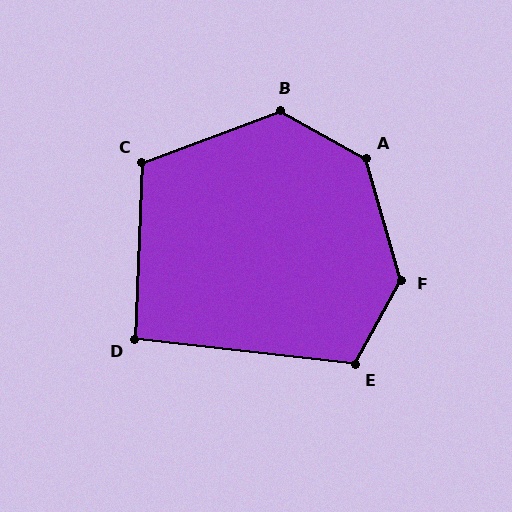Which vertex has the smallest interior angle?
D, at approximately 94 degrees.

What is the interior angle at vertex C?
Approximately 113 degrees (obtuse).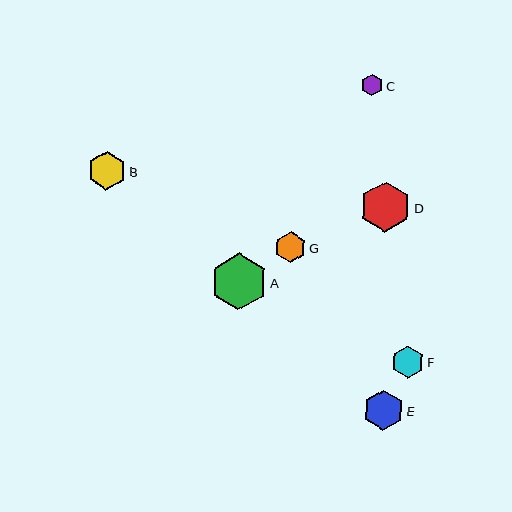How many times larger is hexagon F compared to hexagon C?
Hexagon F is approximately 1.5 times the size of hexagon C.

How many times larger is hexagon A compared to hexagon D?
Hexagon A is approximately 1.1 times the size of hexagon D.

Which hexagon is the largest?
Hexagon A is the largest with a size of approximately 57 pixels.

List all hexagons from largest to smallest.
From largest to smallest: A, D, E, B, F, G, C.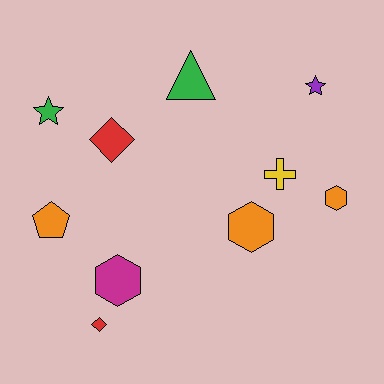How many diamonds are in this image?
There are 2 diamonds.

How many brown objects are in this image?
There are no brown objects.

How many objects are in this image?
There are 10 objects.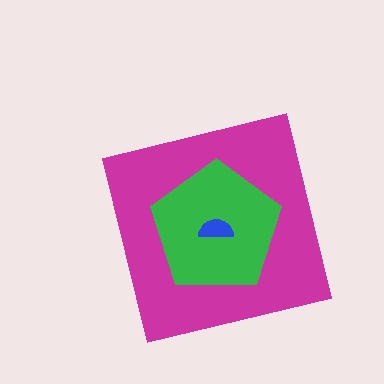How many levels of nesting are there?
3.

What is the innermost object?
The blue semicircle.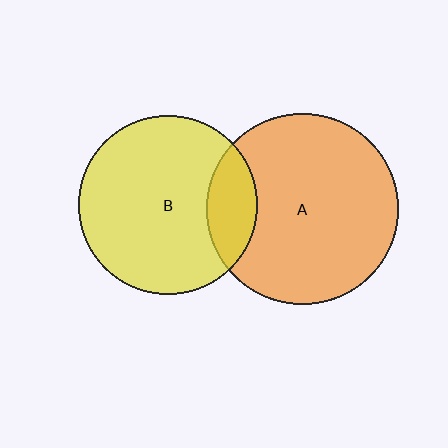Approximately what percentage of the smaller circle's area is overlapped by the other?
Approximately 20%.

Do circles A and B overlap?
Yes.